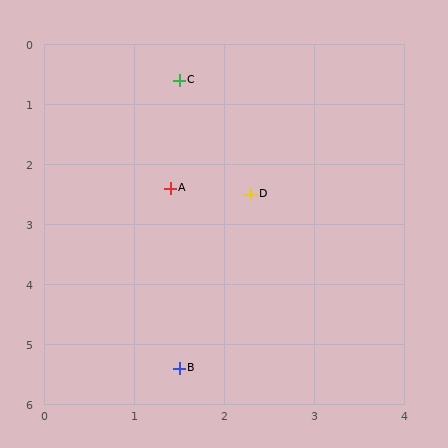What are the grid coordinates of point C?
Point C is at approximately (1.5, 0.6).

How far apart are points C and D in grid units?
Points C and D are about 2.1 grid units apart.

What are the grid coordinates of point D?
Point D is at approximately (2.3, 2.5).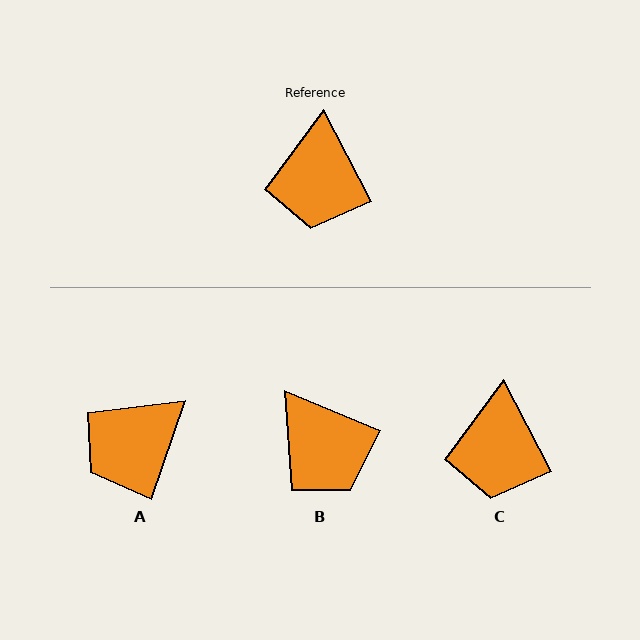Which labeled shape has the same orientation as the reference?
C.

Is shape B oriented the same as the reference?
No, it is off by about 40 degrees.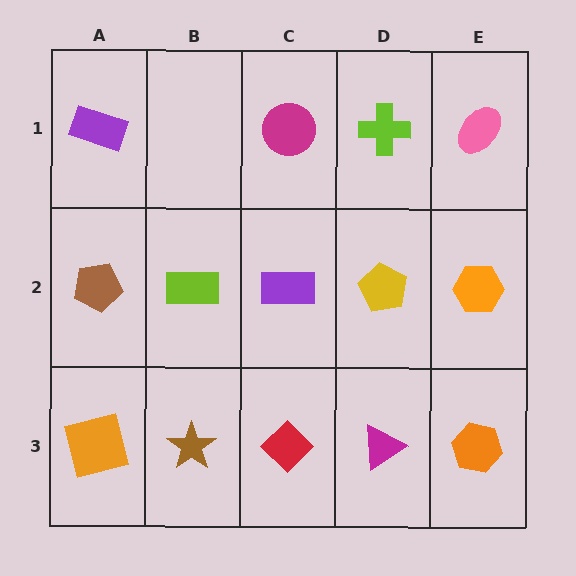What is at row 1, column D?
A lime cross.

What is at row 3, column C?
A red diamond.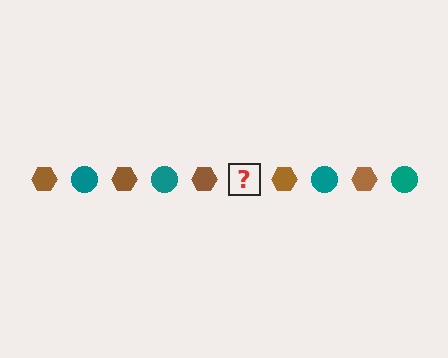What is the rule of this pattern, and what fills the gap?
The rule is that the pattern alternates between brown hexagon and teal circle. The gap should be filled with a teal circle.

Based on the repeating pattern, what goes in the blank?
The blank should be a teal circle.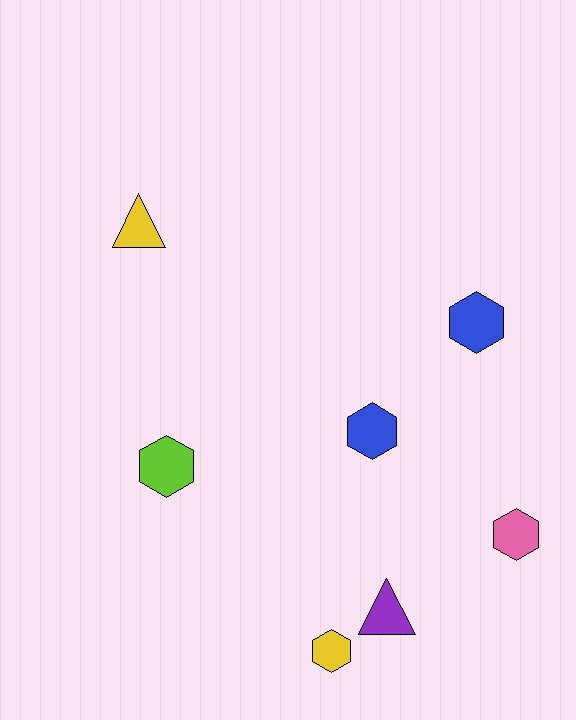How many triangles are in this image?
There are 2 triangles.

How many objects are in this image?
There are 7 objects.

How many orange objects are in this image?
There are no orange objects.